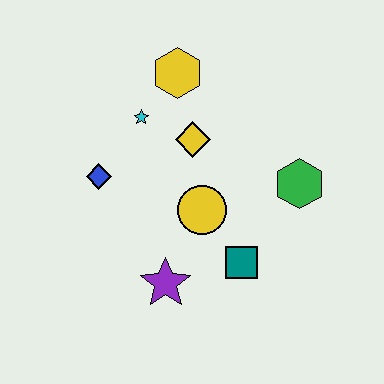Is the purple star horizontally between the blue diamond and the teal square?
Yes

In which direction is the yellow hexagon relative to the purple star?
The yellow hexagon is above the purple star.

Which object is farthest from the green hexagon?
The blue diamond is farthest from the green hexagon.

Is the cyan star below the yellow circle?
No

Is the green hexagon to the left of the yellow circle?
No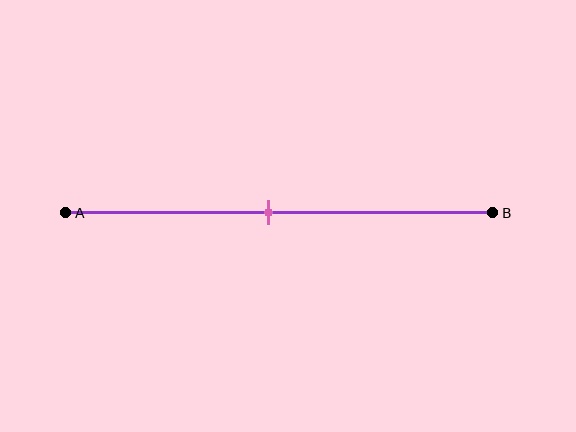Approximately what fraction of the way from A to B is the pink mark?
The pink mark is approximately 45% of the way from A to B.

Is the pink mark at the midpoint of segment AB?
Yes, the mark is approximately at the midpoint.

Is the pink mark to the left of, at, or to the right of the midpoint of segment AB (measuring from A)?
The pink mark is approximately at the midpoint of segment AB.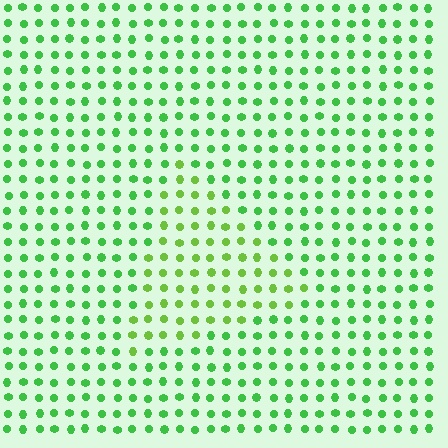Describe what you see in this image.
The image is filled with small green elements in a uniform arrangement. A triangle-shaped region is visible where the elements are tinted to a slightly different hue, forming a subtle color boundary.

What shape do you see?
I see a triangle.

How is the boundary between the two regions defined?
The boundary is defined purely by a slight shift in hue (about 26 degrees). Spacing, size, and orientation are identical on both sides.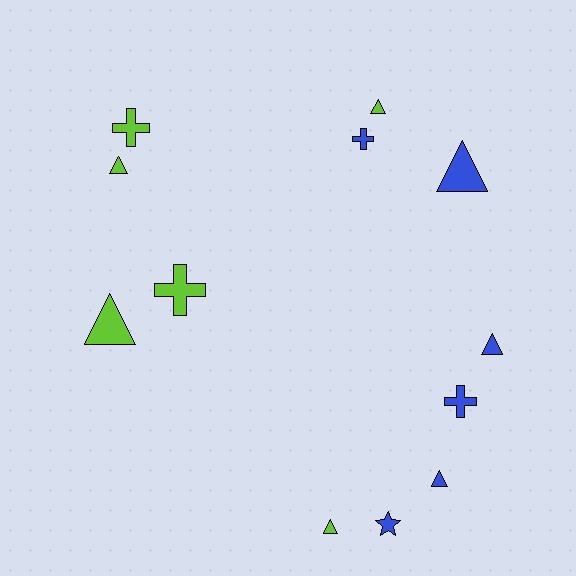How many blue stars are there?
There is 1 blue star.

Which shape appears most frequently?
Triangle, with 7 objects.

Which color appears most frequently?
Lime, with 6 objects.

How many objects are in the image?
There are 12 objects.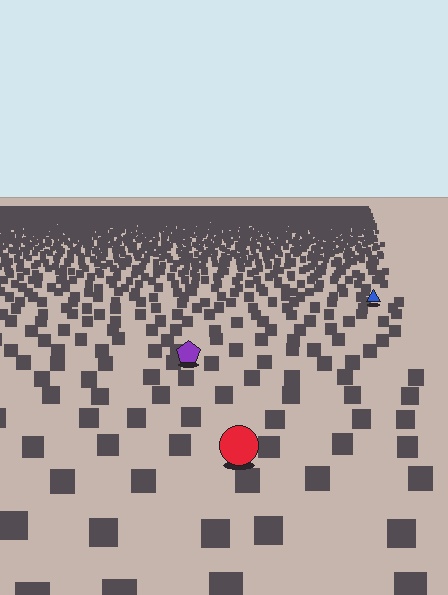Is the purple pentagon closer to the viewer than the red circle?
No. The red circle is closer — you can tell from the texture gradient: the ground texture is coarser near it.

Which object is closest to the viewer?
The red circle is closest. The texture marks near it are larger and more spread out.